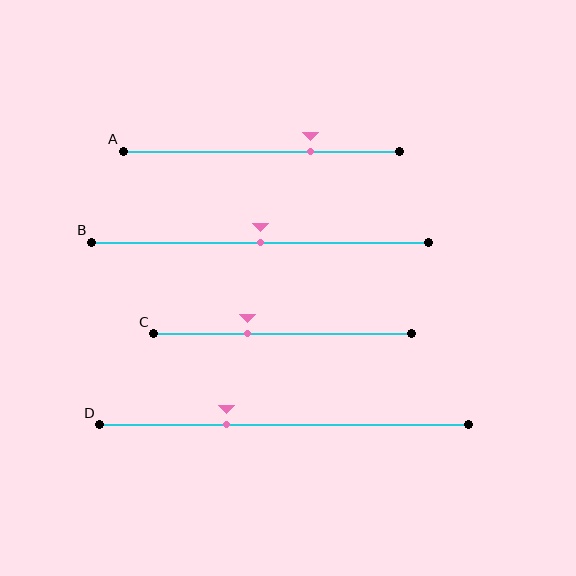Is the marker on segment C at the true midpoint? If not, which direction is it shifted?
No, the marker on segment C is shifted to the left by about 14% of the segment length.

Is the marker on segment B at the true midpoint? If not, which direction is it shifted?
Yes, the marker on segment B is at the true midpoint.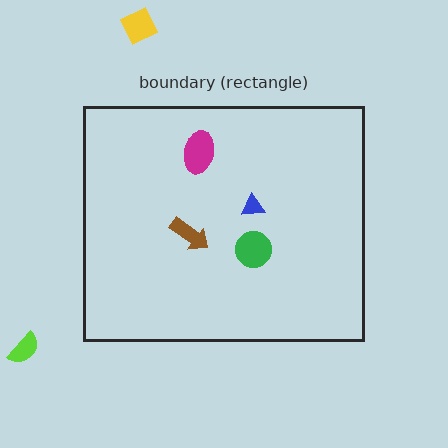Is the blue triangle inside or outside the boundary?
Inside.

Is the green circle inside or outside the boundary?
Inside.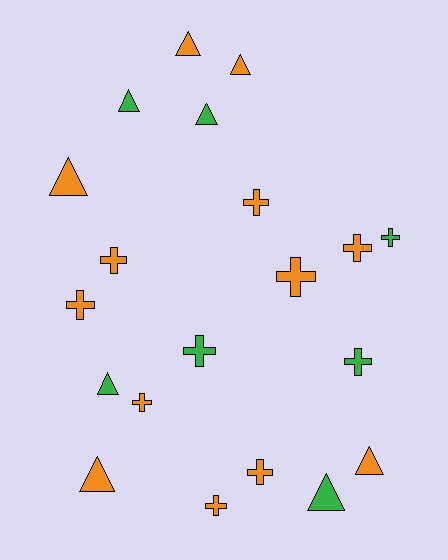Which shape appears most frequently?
Cross, with 11 objects.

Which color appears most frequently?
Orange, with 13 objects.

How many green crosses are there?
There are 3 green crosses.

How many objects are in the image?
There are 20 objects.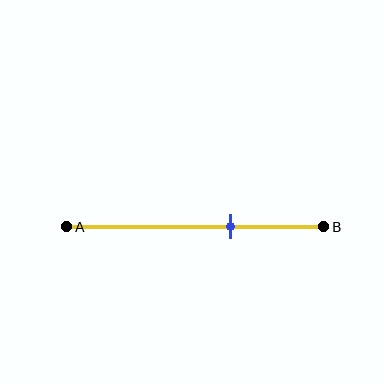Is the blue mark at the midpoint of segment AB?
No, the mark is at about 65% from A, not at the 50% midpoint.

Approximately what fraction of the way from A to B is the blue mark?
The blue mark is approximately 65% of the way from A to B.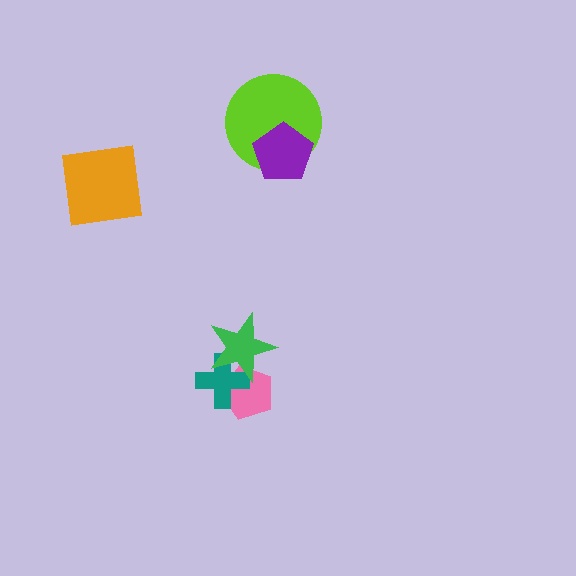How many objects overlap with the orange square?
0 objects overlap with the orange square.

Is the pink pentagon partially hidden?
Yes, it is partially covered by another shape.